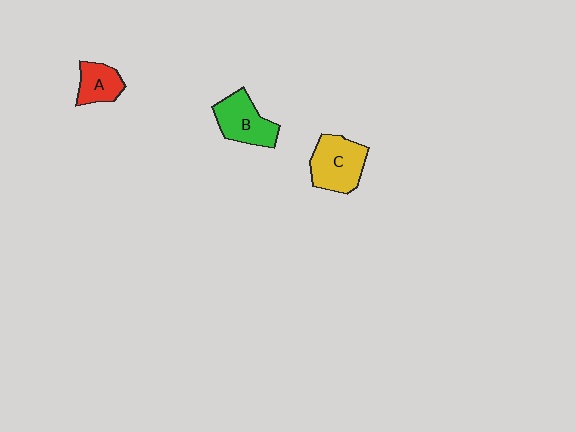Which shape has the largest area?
Shape C (yellow).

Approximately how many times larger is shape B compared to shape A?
Approximately 1.4 times.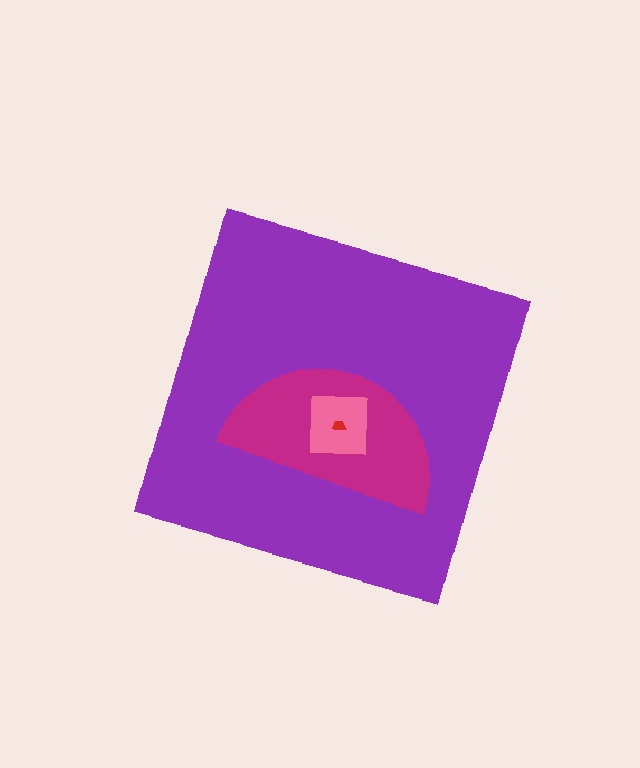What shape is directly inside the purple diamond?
The magenta semicircle.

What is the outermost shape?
The purple diamond.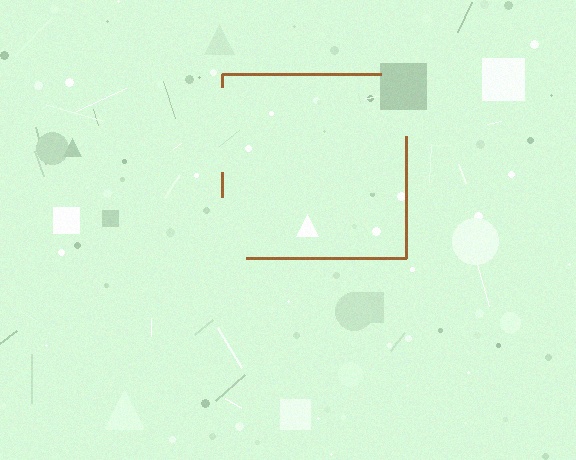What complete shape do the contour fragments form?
The contour fragments form a square.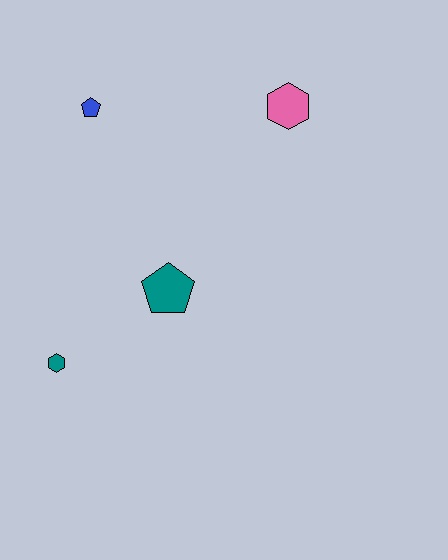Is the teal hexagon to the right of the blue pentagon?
No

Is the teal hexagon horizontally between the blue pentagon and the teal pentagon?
No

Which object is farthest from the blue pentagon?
The teal hexagon is farthest from the blue pentagon.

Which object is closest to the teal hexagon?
The teal pentagon is closest to the teal hexagon.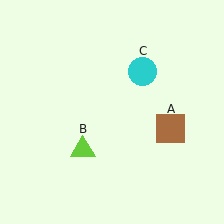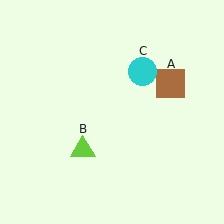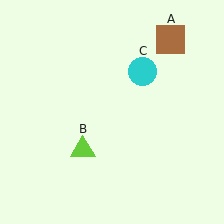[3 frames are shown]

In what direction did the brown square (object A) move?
The brown square (object A) moved up.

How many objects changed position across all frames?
1 object changed position: brown square (object A).